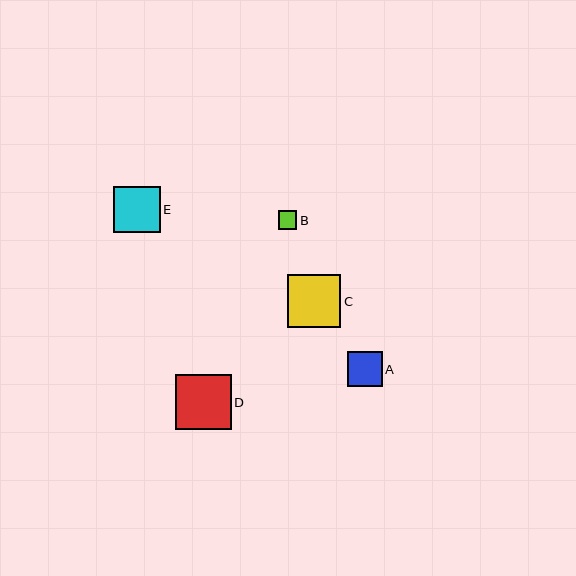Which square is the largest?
Square D is the largest with a size of approximately 56 pixels.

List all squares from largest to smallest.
From largest to smallest: D, C, E, A, B.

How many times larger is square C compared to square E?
Square C is approximately 1.1 times the size of square E.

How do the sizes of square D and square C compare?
Square D and square C are approximately the same size.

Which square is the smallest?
Square B is the smallest with a size of approximately 18 pixels.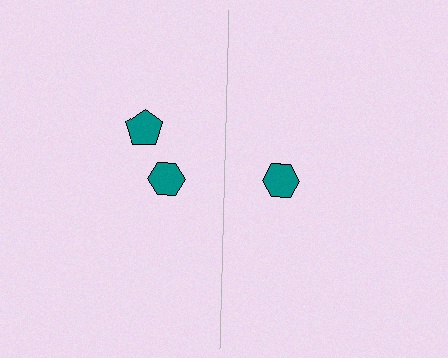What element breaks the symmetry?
A teal pentagon is missing from the right side.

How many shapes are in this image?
There are 3 shapes in this image.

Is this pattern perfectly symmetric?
No, the pattern is not perfectly symmetric. A teal pentagon is missing from the right side.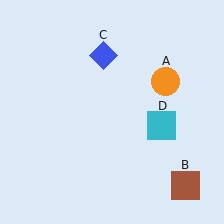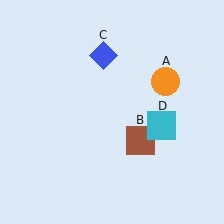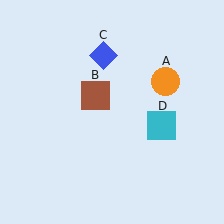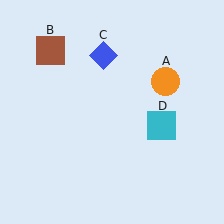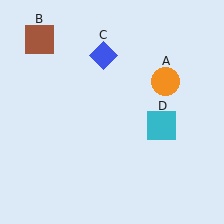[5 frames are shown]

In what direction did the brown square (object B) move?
The brown square (object B) moved up and to the left.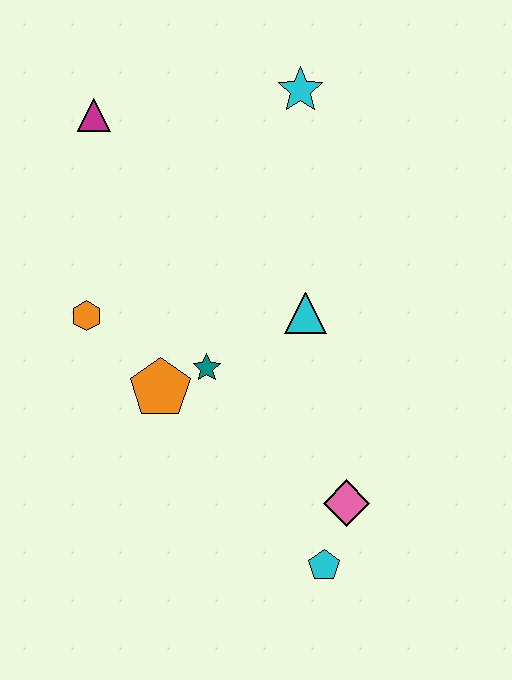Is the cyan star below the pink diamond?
No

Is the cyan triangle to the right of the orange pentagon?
Yes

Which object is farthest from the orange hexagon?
The cyan pentagon is farthest from the orange hexagon.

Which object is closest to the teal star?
The orange pentagon is closest to the teal star.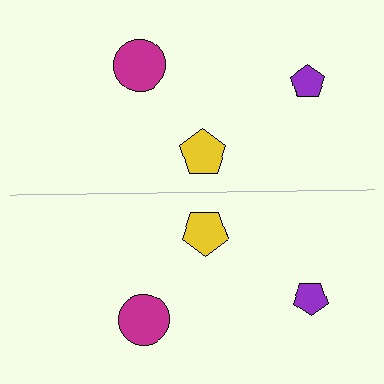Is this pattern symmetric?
Yes, this pattern has bilateral (reflection) symmetry.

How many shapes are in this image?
There are 6 shapes in this image.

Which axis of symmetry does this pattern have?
The pattern has a horizontal axis of symmetry running through the center of the image.